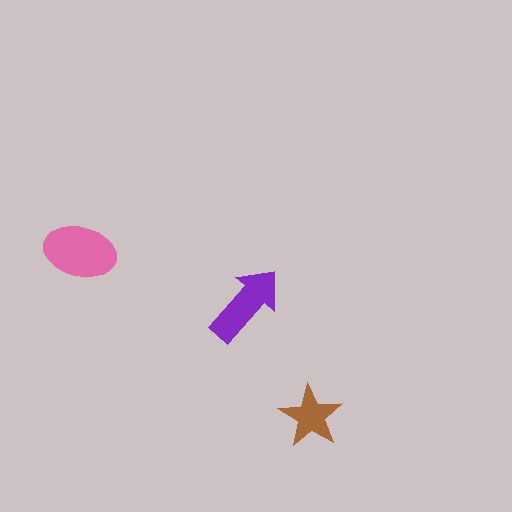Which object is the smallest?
The brown star.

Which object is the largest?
The pink ellipse.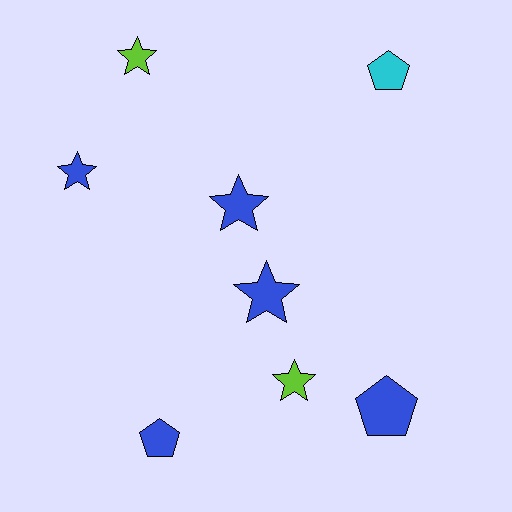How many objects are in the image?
There are 8 objects.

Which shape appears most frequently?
Star, with 5 objects.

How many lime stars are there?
There are 2 lime stars.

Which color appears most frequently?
Blue, with 5 objects.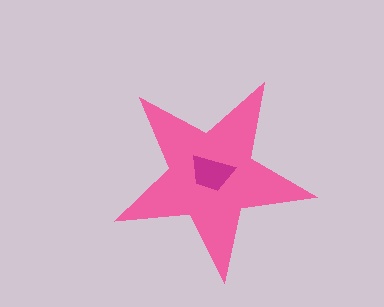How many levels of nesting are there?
2.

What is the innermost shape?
The magenta trapezoid.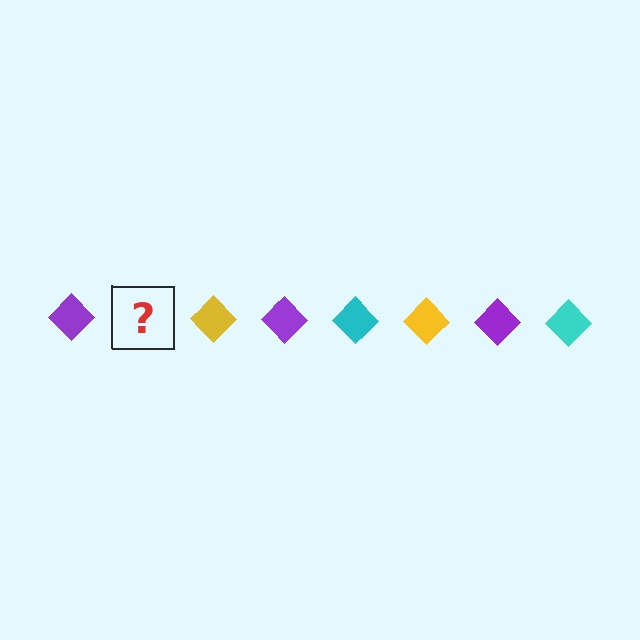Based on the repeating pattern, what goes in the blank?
The blank should be a cyan diamond.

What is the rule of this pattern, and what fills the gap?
The rule is that the pattern cycles through purple, cyan, yellow diamonds. The gap should be filled with a cyan diamond.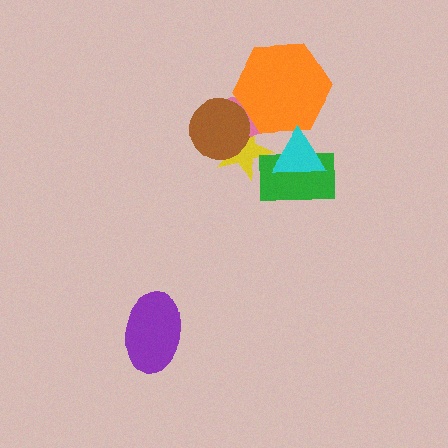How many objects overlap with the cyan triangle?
2 objects overlap with the cyan triangle.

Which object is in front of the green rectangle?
The cyan triangle is in front of the green rectangle.